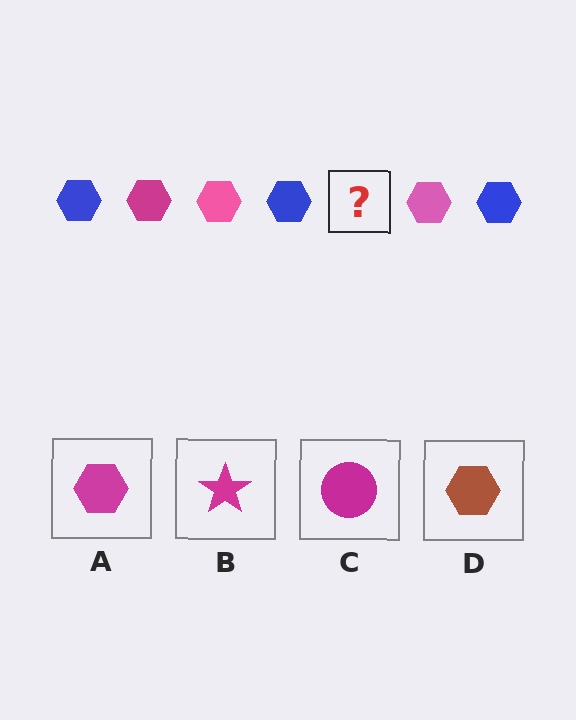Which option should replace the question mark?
Option A.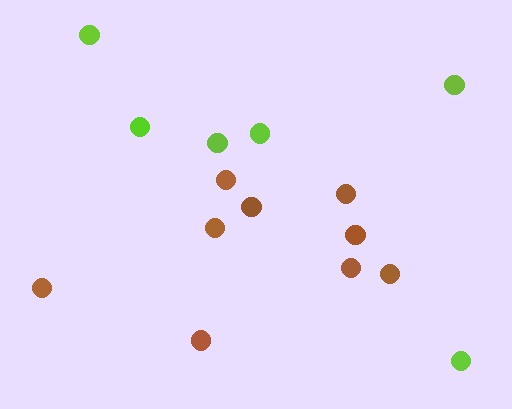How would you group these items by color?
There are 2 groups: one group of lime circles (6) and one group of brown circles (9).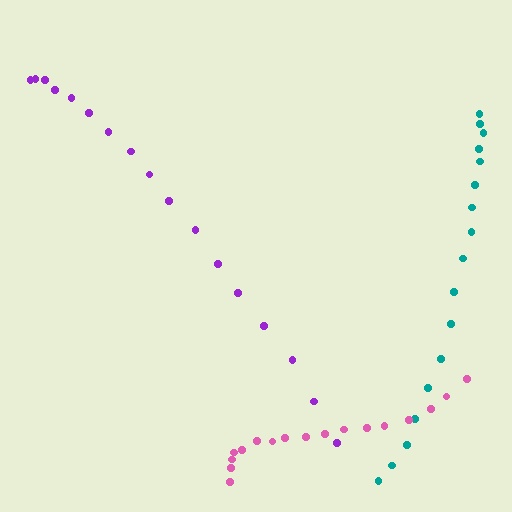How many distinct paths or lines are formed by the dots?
There are 3 distinct paths.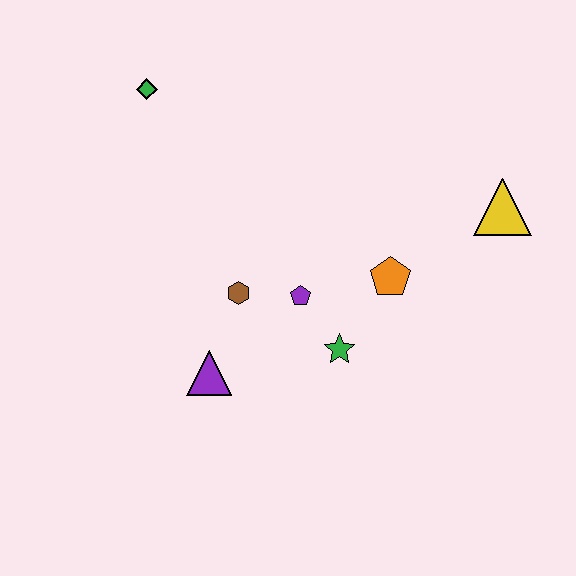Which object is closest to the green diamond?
The brown hexagon is closest to the green diamond.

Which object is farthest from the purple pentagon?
The green diamond is farthest from the purple pentagon.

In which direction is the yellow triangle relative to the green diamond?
The yellow triangle is to the right of the green diamond.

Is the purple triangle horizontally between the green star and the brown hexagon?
No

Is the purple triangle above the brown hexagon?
No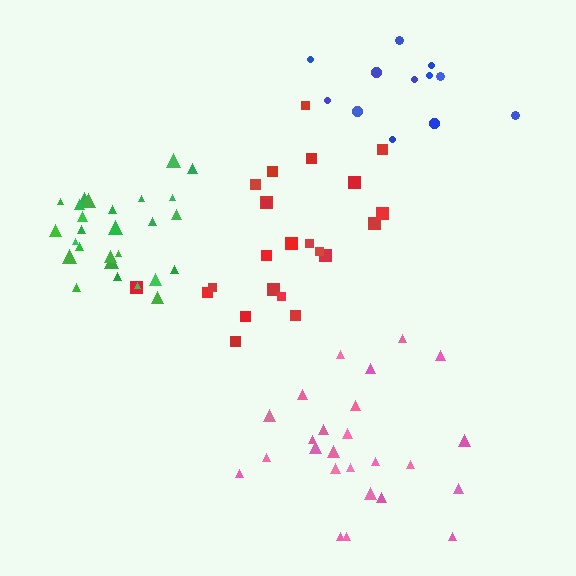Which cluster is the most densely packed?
Green.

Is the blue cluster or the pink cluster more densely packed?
Blue.